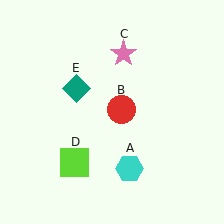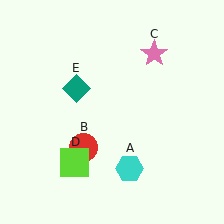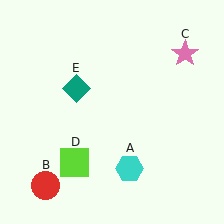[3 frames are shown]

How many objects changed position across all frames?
2 objects changed position: red circle (object B), pink star (object C).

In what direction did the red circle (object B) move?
The red circle (object B) moved down and to the left.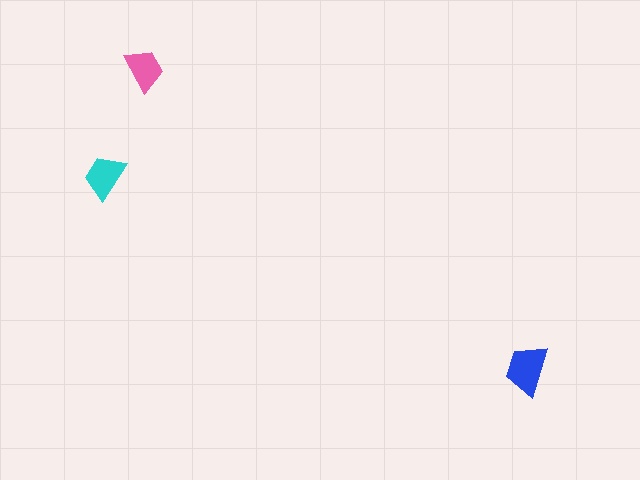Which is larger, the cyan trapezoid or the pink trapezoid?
The cyan one.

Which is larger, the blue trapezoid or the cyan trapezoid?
The blue one.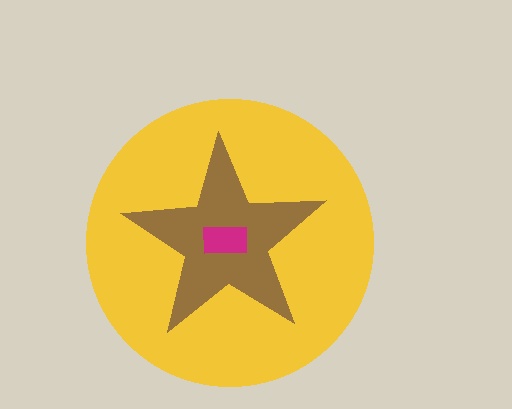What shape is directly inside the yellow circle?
The brown star.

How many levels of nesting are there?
3.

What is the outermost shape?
The yellow circle.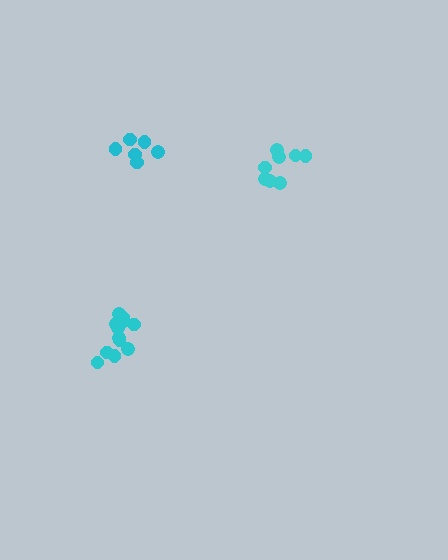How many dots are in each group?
Group 1: 8 dots, Group 2: 6 dots, Group 3: 12 dots (26 total).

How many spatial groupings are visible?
There are 3 spatial groupings.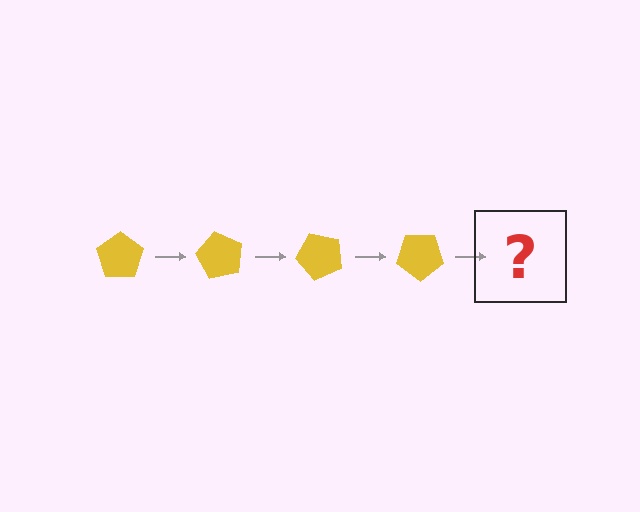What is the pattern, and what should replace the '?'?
The pattern is that the pentagon rotates 60 degrees each step. The '?' should be a yellow pentagon rotated 240 degrees.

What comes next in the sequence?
The next element should be a yellow pentagon rotated 240 degrees.